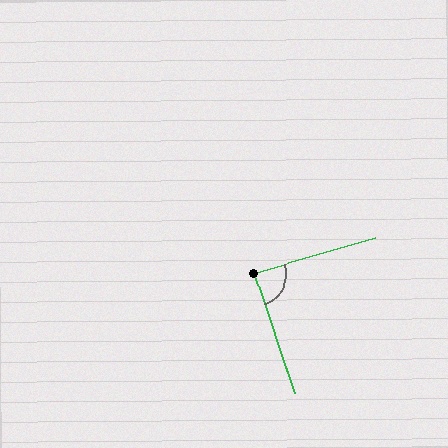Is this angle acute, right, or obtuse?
It is approximately a right angle.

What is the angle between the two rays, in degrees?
Approximately 88 degrees.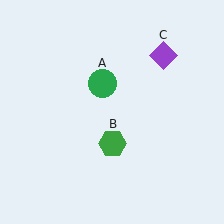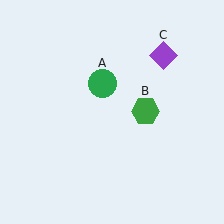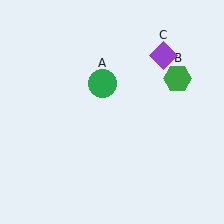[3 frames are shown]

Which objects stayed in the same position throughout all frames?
Green circle (object A) and purple diamond (object C) remained stationary.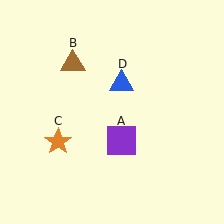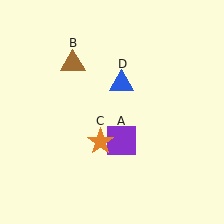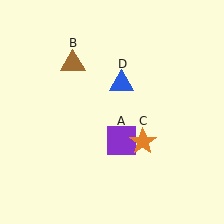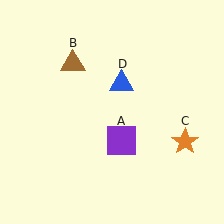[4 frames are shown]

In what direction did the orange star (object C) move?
The orange star (object C) moved right.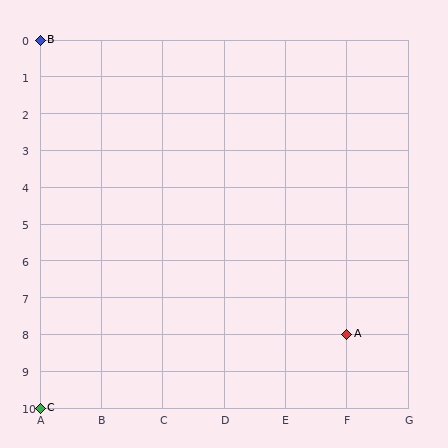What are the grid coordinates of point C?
Point C is at grid coordinates (A, 10).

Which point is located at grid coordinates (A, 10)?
Point C is at (A, 10).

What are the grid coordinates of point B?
Point B is at grid coordinates (A, 0).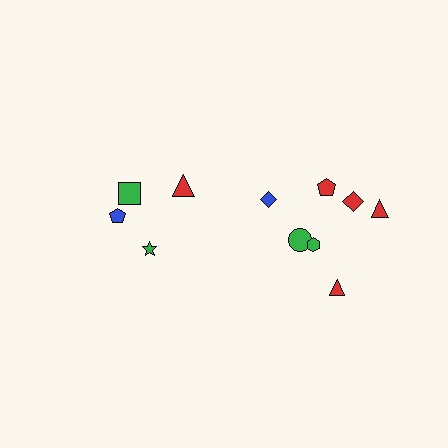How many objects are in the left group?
There are 4 objects.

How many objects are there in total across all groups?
There are 11 objects.